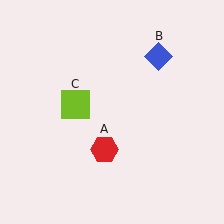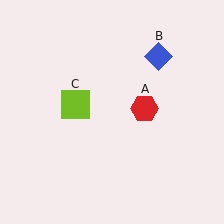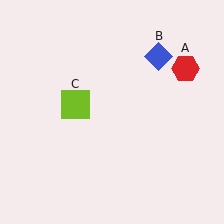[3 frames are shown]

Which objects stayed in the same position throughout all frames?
Blue diamond (object B) and lime square (object C) remained stationary.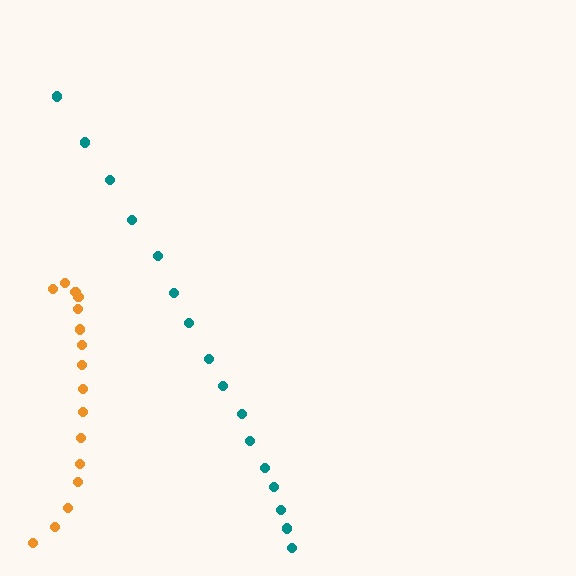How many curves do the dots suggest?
There are 2 distinct paths.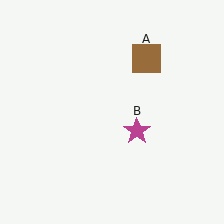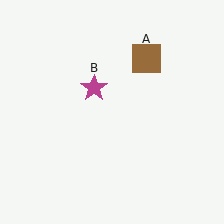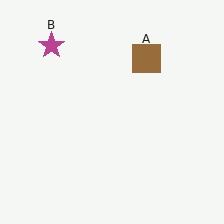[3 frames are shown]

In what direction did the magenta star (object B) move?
The magenta star (object B) moved up and to the left.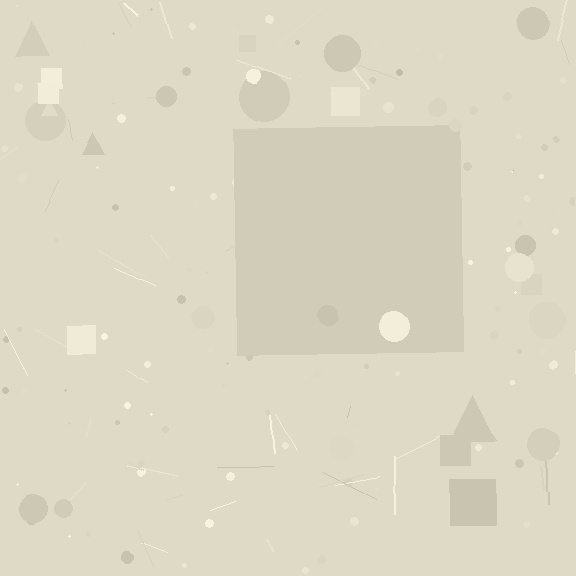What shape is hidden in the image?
A square is hidden in the image.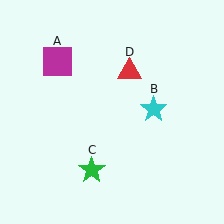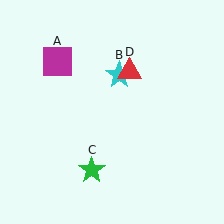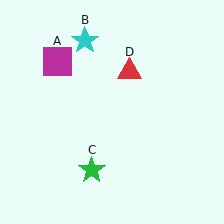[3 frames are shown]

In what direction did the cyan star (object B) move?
The cyan star (object B) moved up and to the left.